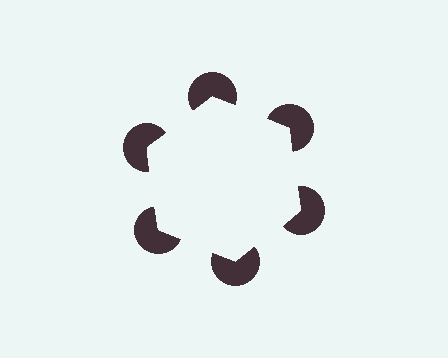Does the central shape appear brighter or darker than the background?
It typically appears slightly brighter than the background, even though no actual brightness change is drawn.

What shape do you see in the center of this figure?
An illusory hexagon — its edges are inferred from the aligned wedge cuts in the pac-man discs, not physically drawn.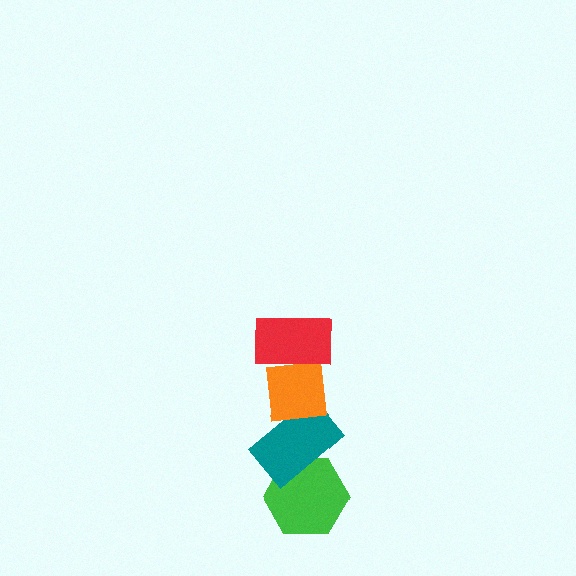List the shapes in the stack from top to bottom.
From top to bottom: the red rectangle, the orange square, the teal rectangle, the green hexagon.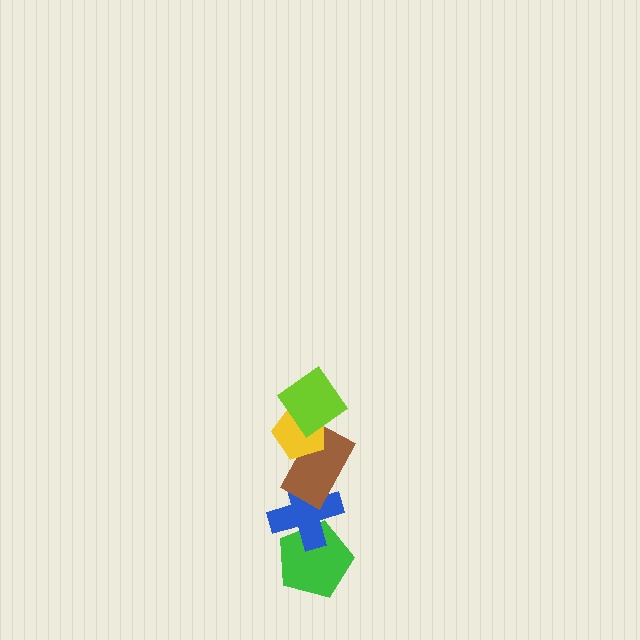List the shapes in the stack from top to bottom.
From top to bottom: the lime diamond, the yellow pentagon, the brown rectangle, the blue cross, the green pentagon.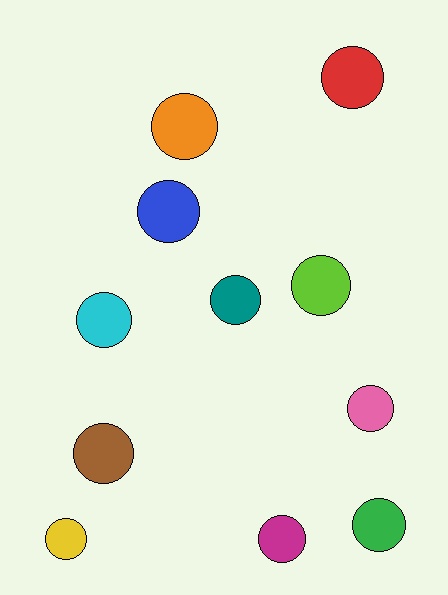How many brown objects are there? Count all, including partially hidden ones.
There is 1 brown object.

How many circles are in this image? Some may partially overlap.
There are 11 circles.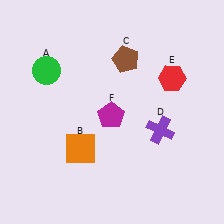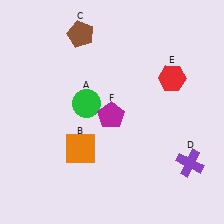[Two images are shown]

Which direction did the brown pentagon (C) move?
The brown pentagon (C) moved left.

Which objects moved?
The objects that moved are: the green circle (A), the brown pentagon (C), the purple cross (D).